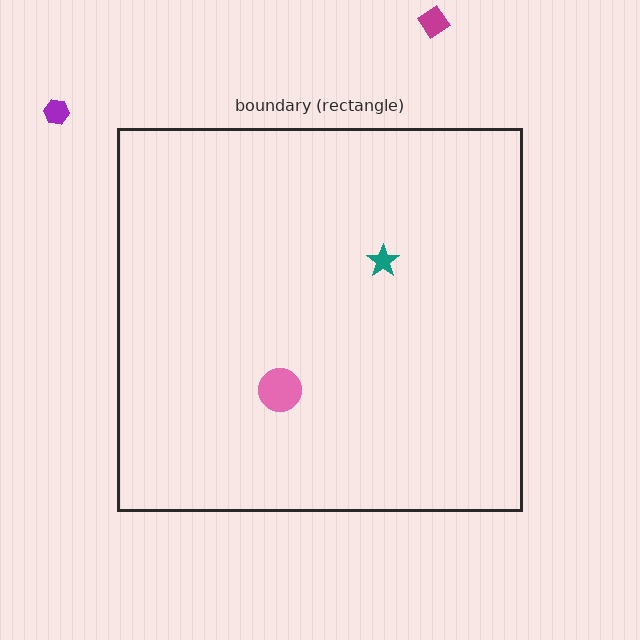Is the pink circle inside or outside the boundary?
Inside.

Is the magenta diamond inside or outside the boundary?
Outside.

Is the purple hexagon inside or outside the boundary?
Outside.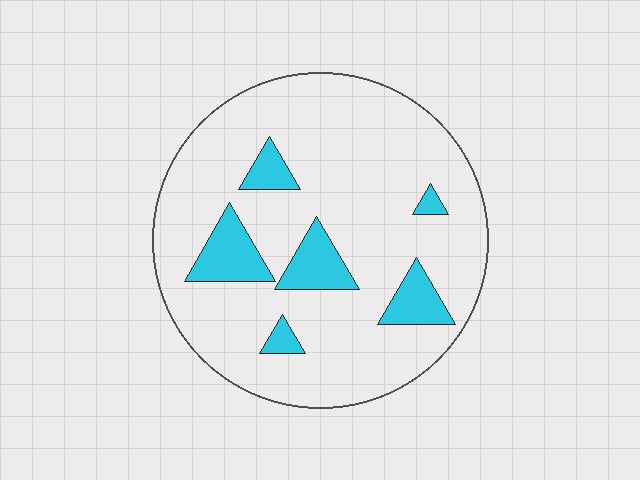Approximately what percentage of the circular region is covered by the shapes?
Approximately 15%.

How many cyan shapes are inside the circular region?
6.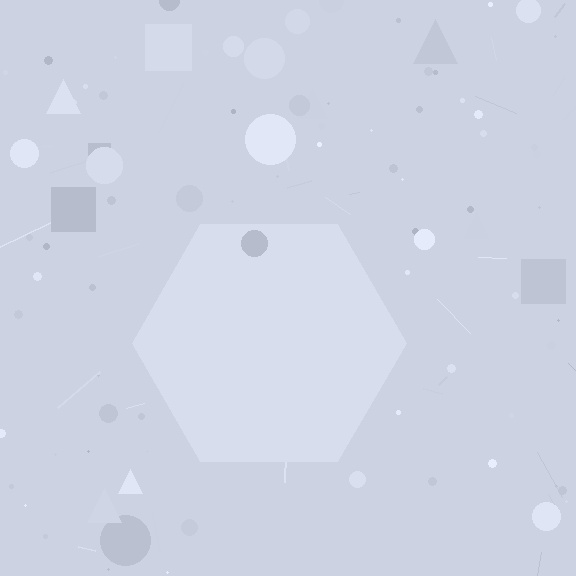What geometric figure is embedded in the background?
A hexagon is embedded in the background.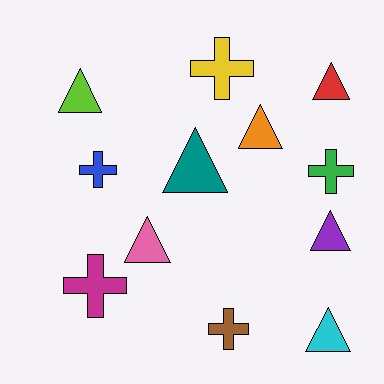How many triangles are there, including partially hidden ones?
There are 7 triangles.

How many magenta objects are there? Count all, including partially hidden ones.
There is 1 magenta object.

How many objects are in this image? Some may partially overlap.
There are 12 objects.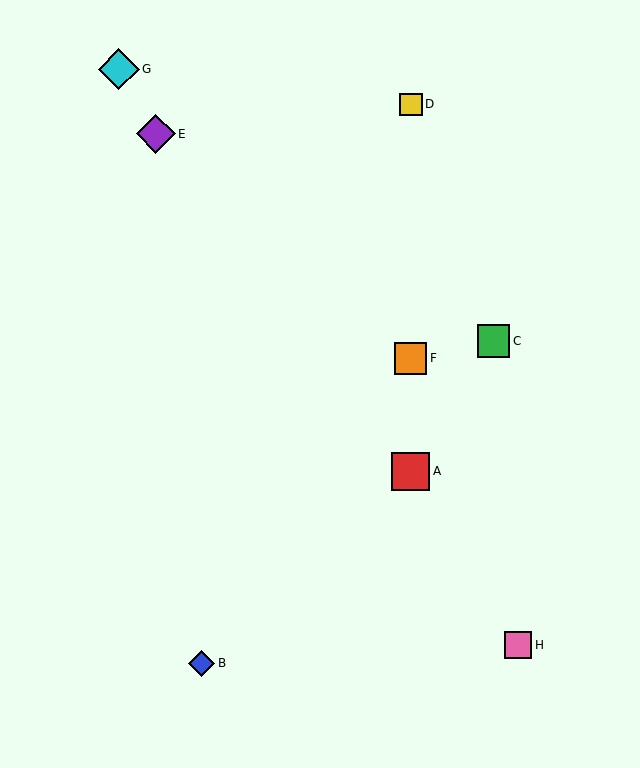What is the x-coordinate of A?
Object A is at x≈411.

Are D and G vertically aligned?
No, D is at x≈411 and G is at x≈119.